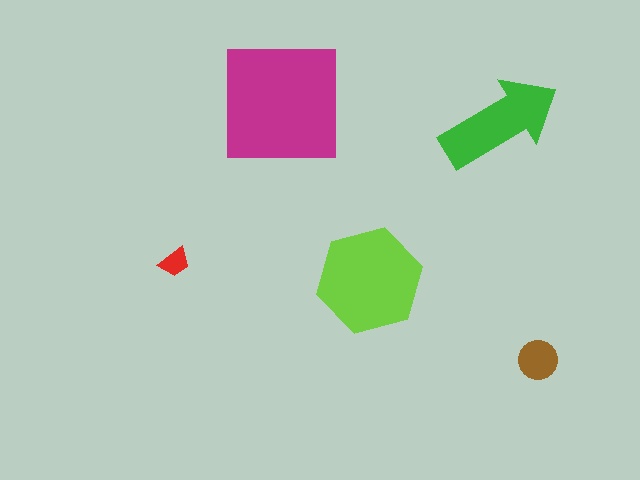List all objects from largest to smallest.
The magenta square, the lime hexagon, the green arrow, the brown circle, the red trapezoid.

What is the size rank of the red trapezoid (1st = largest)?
5th.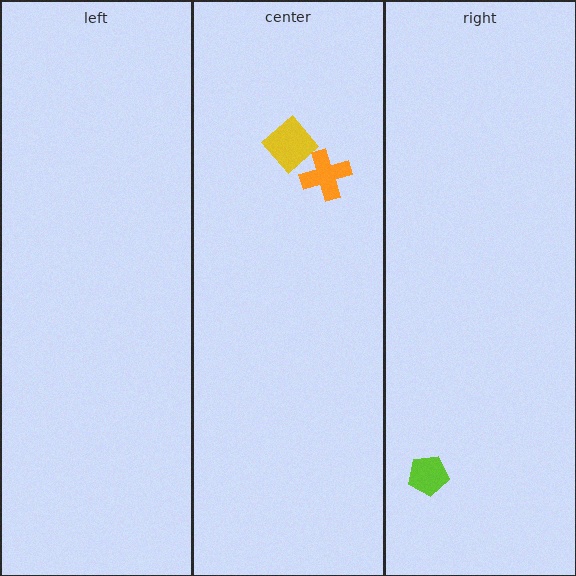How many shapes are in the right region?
1.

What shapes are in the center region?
The yellow diamond, the orange cross.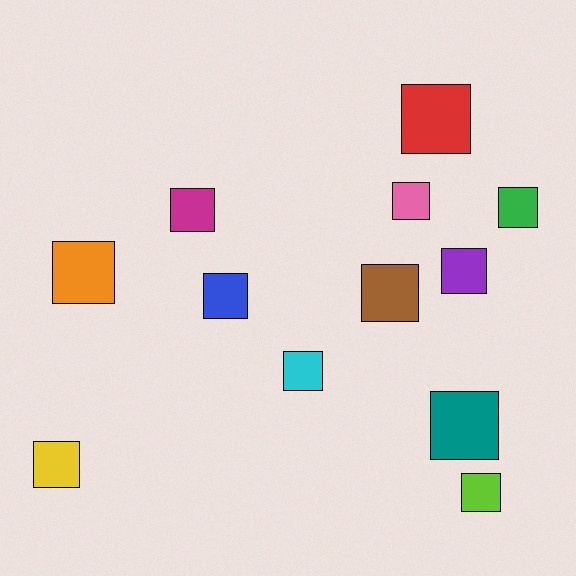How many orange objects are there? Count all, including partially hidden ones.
There is 1 orange object.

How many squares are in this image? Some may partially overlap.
There are 12 squares.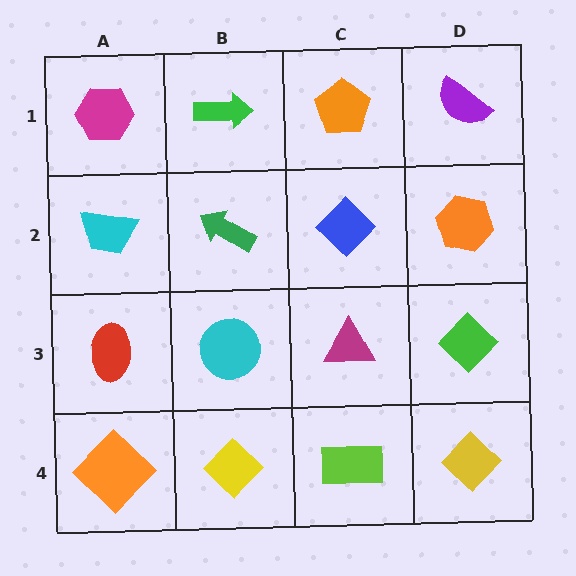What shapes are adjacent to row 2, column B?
A green arrow (row 1, column B), a cyan circle (row 3, column B), a cyan trapezoid (row 2, column A), a blue diamond (row 2, column C).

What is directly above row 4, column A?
A red ellipse.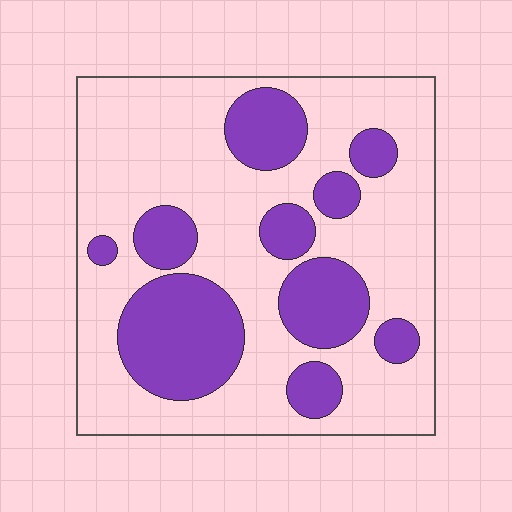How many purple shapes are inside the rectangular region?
10.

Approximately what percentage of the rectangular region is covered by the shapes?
Approximately 30%.